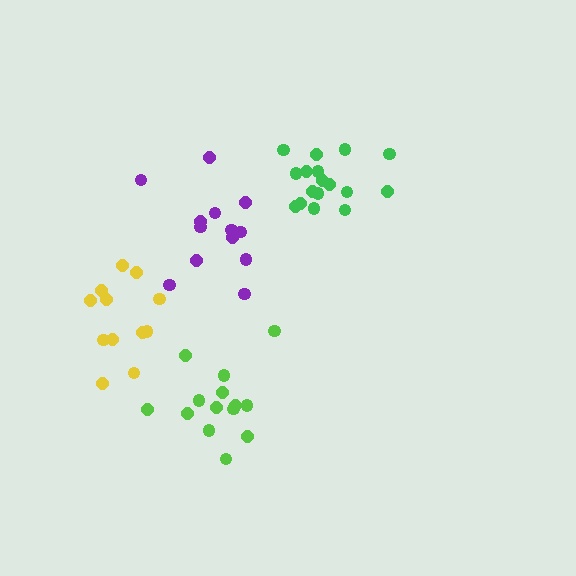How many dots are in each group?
Group 1: 17 dots, Group 2: 12 dots, Group 3: 14 dots, Group 4: 13 dots (56 total).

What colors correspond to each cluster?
The clusters are colored: green, yellow, lime, purple.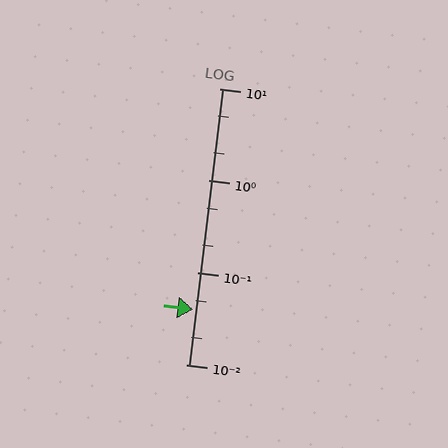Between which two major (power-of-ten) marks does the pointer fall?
The pointer is between 0.01 and 0.1.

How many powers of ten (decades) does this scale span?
The scale spans 3 decades, from 0.01 to 10.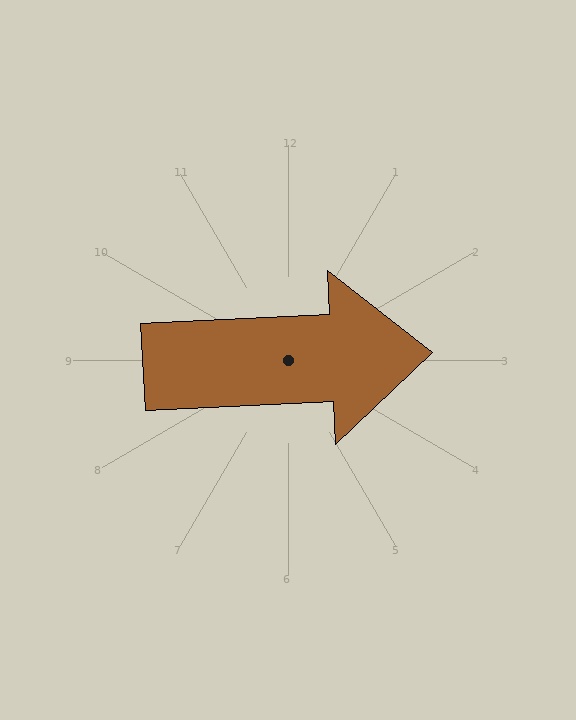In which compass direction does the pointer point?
East.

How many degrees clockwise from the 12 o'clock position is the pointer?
Approximately 87 degrees.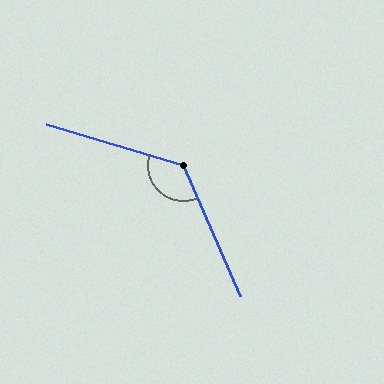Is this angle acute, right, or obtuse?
It is obtuse.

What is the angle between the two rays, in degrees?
Approximately 130 degrees.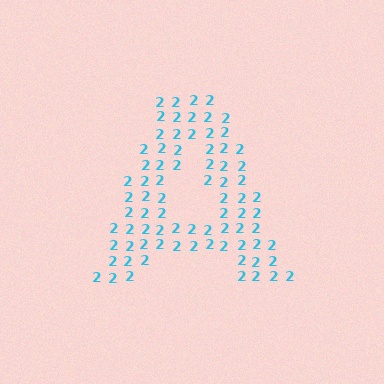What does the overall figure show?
The overall figure shows the letter A.